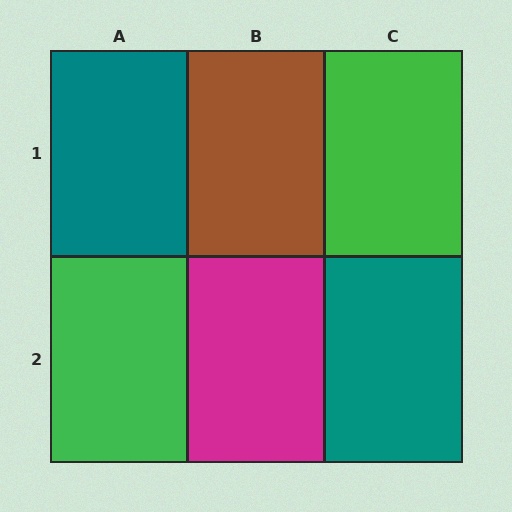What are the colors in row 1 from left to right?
Teal, brown, green.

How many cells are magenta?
1 cell is magenta.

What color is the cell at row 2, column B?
Magenta.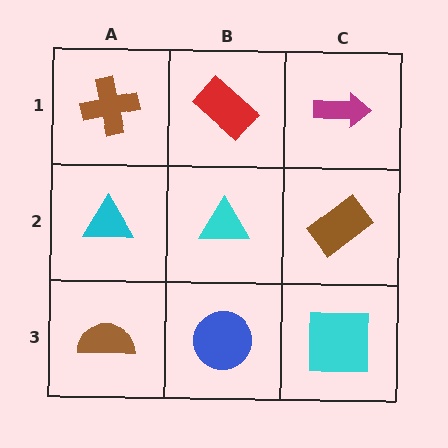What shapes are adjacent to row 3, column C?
A brown rectangle (row 2, column C), a blue circle (row 3, column B).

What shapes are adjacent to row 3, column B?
A cyan triangle (row 2, column B), a brown semicircle (row 3, column A), a cyan square (row 3, column C).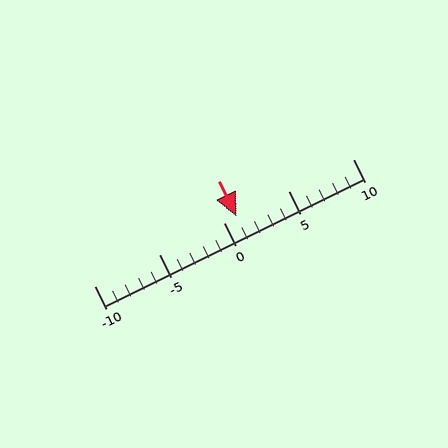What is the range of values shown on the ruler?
The ruler shows values from -10 to 10.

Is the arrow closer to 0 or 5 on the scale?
The arrow is closer to 0.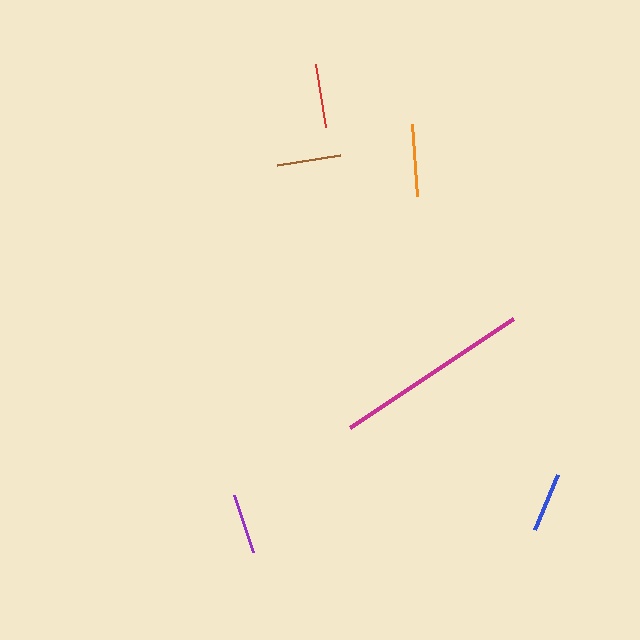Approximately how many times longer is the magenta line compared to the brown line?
The magenta line is approximately 3.0 times the length of the brown line.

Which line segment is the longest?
The magenta line is the longest at approximately 196 pixels.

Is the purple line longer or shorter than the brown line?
The brown line is longer than the purple line.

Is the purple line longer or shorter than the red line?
The red line is longer than the purple line.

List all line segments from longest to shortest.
From longest to shortest: magenta, orange, brown, red, blue, purple.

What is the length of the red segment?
The red segment is approximately 64 pixels long.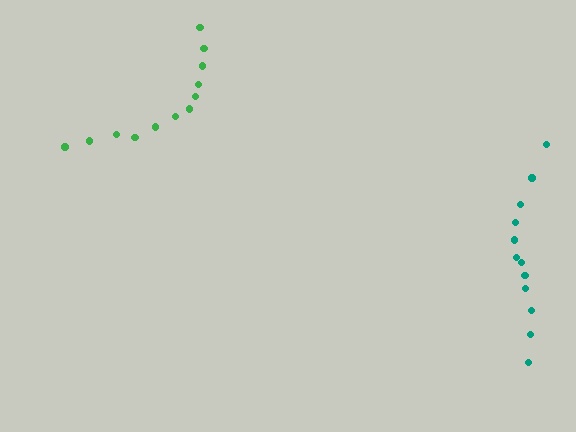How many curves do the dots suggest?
There are 2 distinct paths.